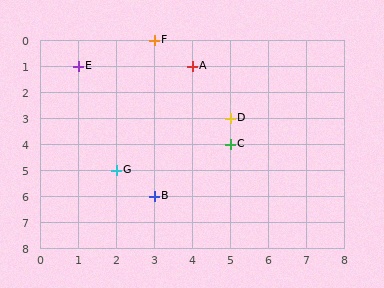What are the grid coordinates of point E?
Point E is at grid coordinates (1, 1).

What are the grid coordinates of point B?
Point B is at grid coordinates (3, 6).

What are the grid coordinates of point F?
Point F is at grid coordinates (3, 0).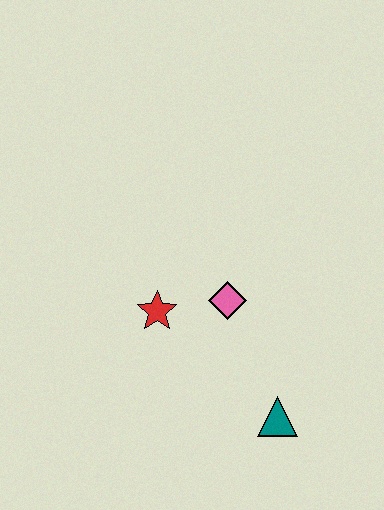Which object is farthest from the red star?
The teal triangle is farthest from the red star.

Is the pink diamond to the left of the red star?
No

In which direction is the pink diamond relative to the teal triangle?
The pink diamond is above the teal triangle.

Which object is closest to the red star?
The pink diamond is closest to the red star.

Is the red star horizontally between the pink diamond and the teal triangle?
No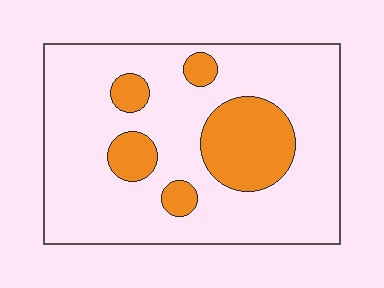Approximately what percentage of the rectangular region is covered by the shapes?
Approximately 20%.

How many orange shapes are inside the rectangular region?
5.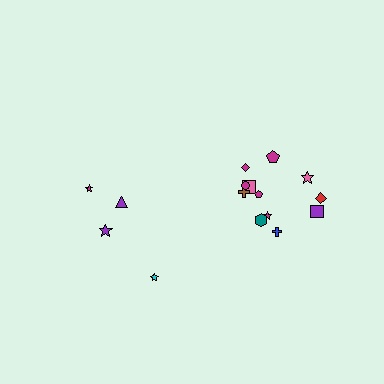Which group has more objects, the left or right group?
The right group.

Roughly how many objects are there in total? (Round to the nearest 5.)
Roughly 15 objects in total.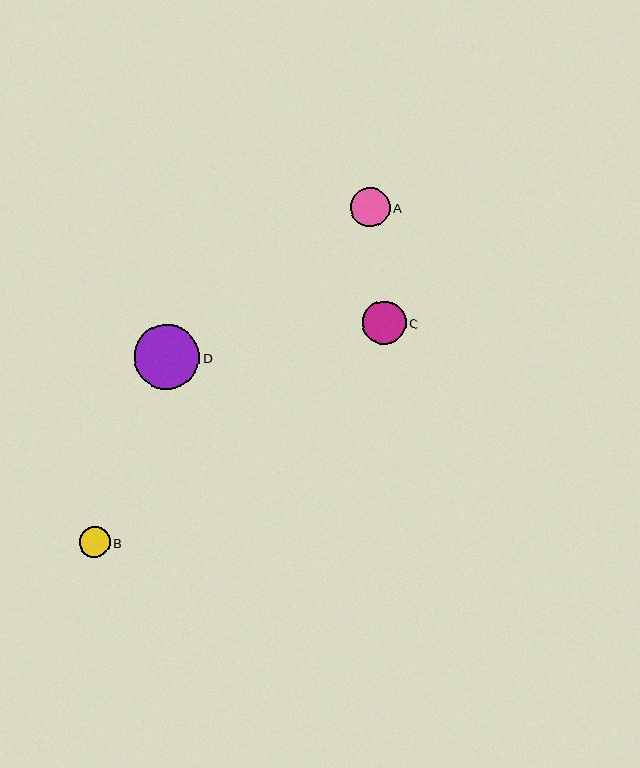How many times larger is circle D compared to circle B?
Circle D is approximately 2.1 times the size of circle B.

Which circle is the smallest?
Circle B is the smallest with a size of approximately 31 pixels.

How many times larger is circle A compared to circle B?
Circle A is approximately 1.3 times the size of circle B.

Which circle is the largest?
Circle D is the largest with a size of approximately 65 pixels.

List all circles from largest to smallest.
From largest to smallest: D, C, A, B.